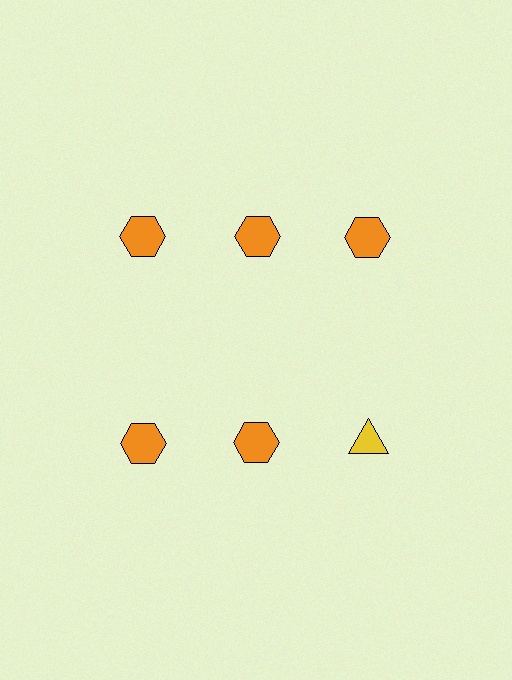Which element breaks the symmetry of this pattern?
The yellow triangle in the second row, center column breaks the symmetry. All other shapes are orange hexagons.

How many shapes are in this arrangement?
There are 6 shapes arranged in a grid pattern.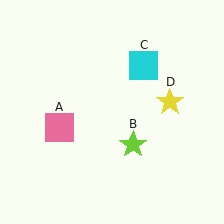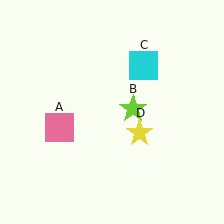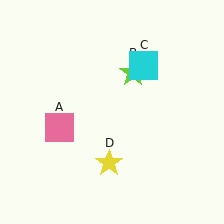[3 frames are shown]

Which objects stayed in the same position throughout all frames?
Pink square (object A) and cyan square (object C) remained stationary.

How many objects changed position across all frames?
2 objects changed position: lime star (object B), yellow star (object D).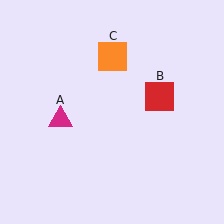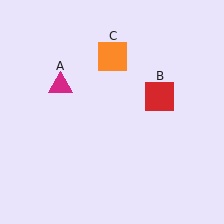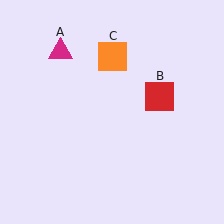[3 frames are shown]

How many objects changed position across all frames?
1 object changed position: magenta triangle (object A).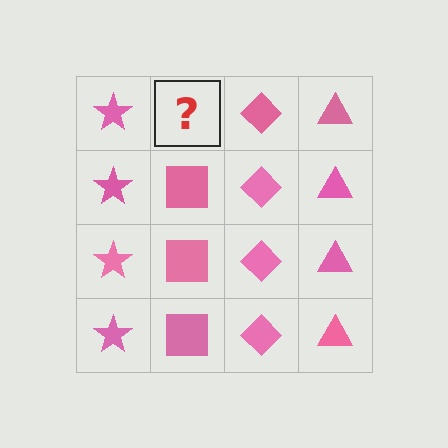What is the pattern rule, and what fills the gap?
The rule is that each column has a consistent shape. The gap should be filled with a pink square.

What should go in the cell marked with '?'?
The missing cell should contain a pink square.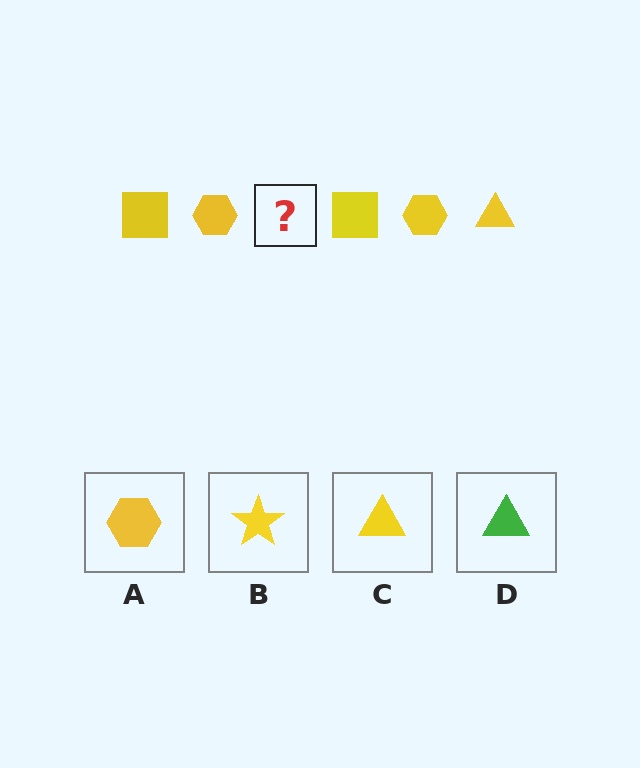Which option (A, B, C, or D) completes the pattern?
C.